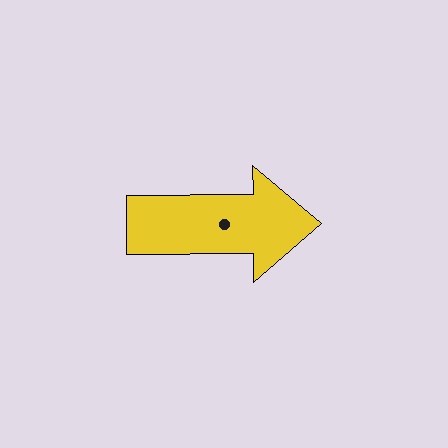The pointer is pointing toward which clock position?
Roughly 3 o'clock.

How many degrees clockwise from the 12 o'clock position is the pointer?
Approximately 90 degrees.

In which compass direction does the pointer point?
East.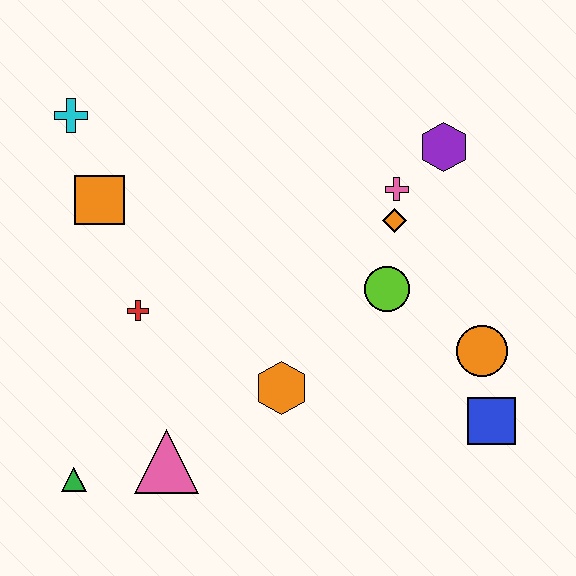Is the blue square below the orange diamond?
Yes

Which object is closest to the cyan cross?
The orange square is closest to the cyan cross.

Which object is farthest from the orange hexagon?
The cyan cross is farthest from the orange hexagon.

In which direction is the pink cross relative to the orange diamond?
The pink cross is above the orange diamond.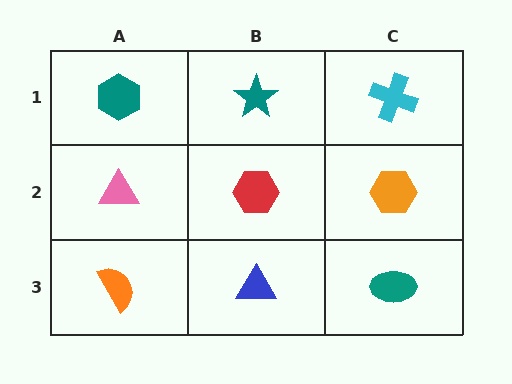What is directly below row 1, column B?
A red hexagon.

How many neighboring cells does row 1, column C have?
2.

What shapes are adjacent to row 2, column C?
A cyan cross (row 1, column C), a teal ellipse (row 3, column C), a red hexagon (row 2, column B).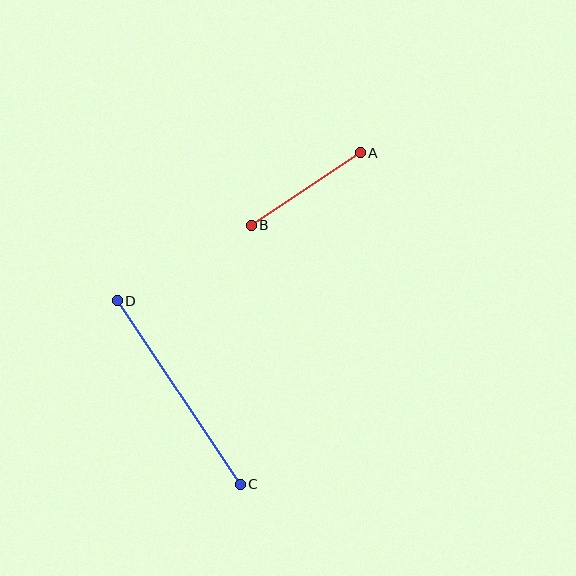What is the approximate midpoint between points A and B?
The midpoint is at approximately (306, 189) pixels.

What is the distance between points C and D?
The distance is approximately 221 pixels.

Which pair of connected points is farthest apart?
Points C and D are farthest apart.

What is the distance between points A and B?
The distance is approximately 131 pixels.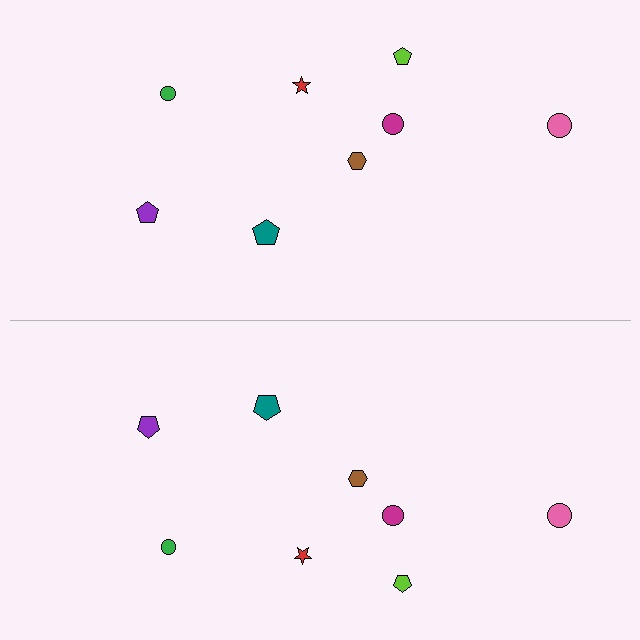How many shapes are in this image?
There are 16 shapes in this image.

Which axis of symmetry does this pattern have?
The pattern has a horizontal axis of symmetry running through the center of the image.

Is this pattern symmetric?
Yes, this pattern has bilateral (reflection) symmetry.